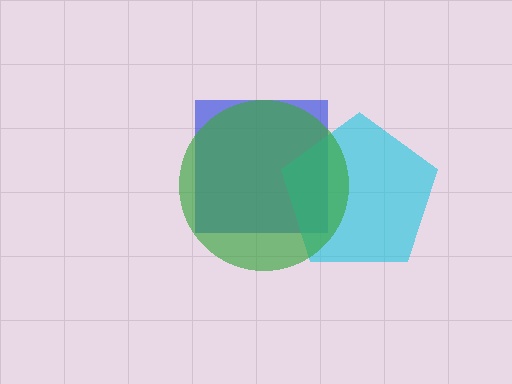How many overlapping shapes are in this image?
There are 3 overlapping shapes in the image.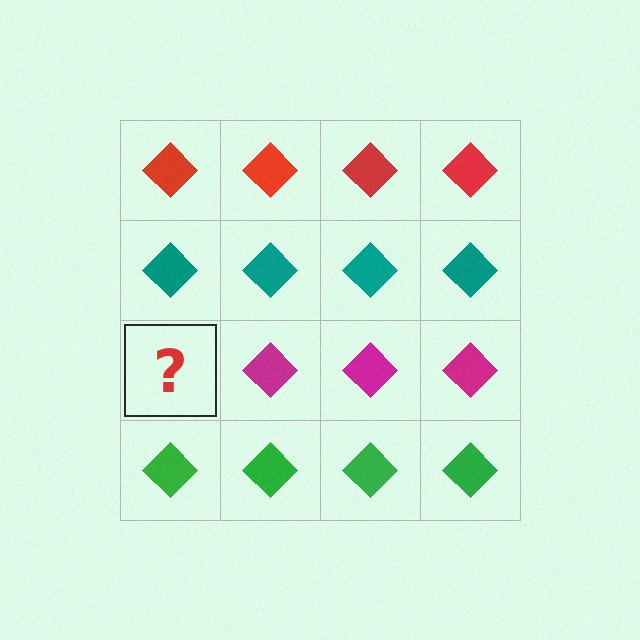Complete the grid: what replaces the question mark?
The question mark should be replaced with a magenta diamond.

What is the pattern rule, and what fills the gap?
The rule is that each row has a consistent color. The gap should be filled with a magenta diamond.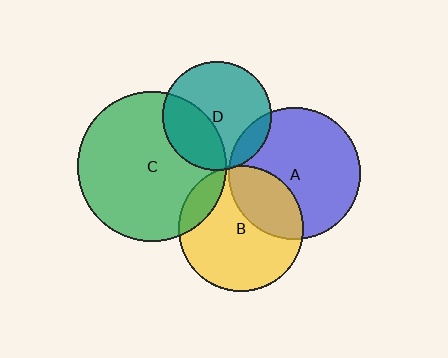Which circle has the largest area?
Circle C (green).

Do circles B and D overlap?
Yes.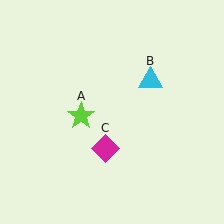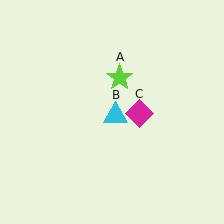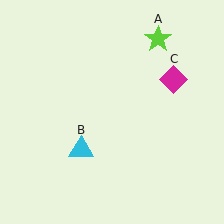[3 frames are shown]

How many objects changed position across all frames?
3 objects changed position: lime star (object A), cyan triangle (object B), magenta diamond (object C).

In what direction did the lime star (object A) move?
The lime star (object A) moved up and to the right.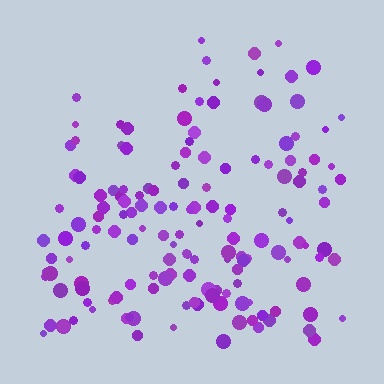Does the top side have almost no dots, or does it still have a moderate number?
Still a moderate number, just noticeably fewer than the bottom.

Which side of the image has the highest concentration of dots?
The bottom.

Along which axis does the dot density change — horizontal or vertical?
Vertical.